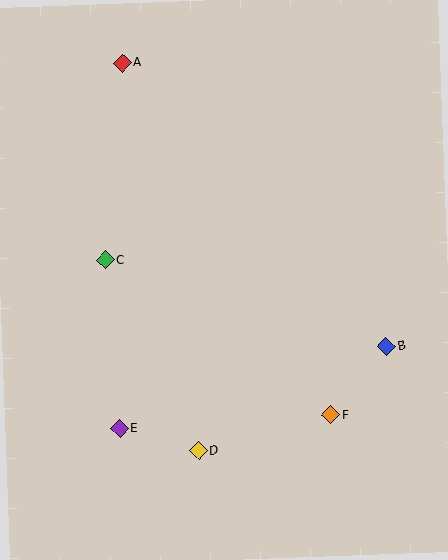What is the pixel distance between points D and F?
The distance between D and F is 137 pixels.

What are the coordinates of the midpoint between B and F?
The midpoint between B and F is at (359, 381).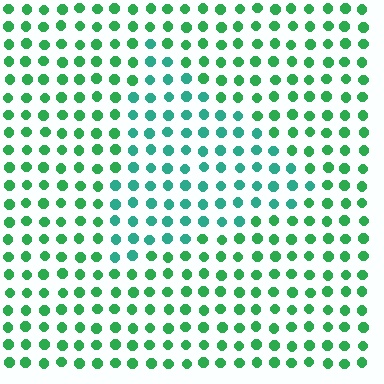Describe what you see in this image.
The image is filled with small green elements in a uniform arrangement. A triangle-shaped region is visible where the elements are tinted to a slightly different hue, forming a subtle color boundary.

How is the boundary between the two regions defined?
The boundary is defined purely by a slight shift in hue (about 29 degrees). Spacing, size, and orientation are identical on both sides.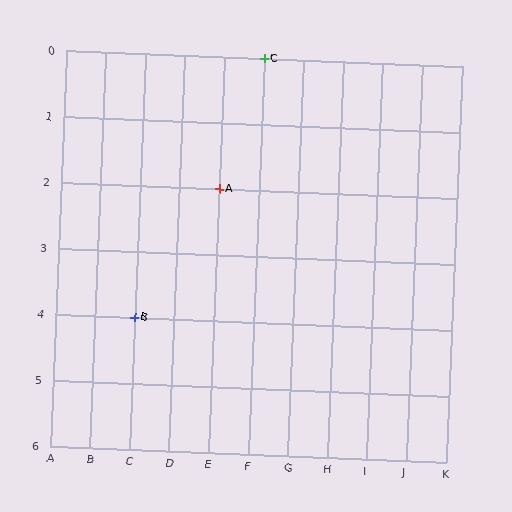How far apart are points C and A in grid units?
Points C and A are 1 column and 2 rows apart (about 2.2 grid units diagonally).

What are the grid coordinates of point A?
Point A is at grid coordinates (E, 2).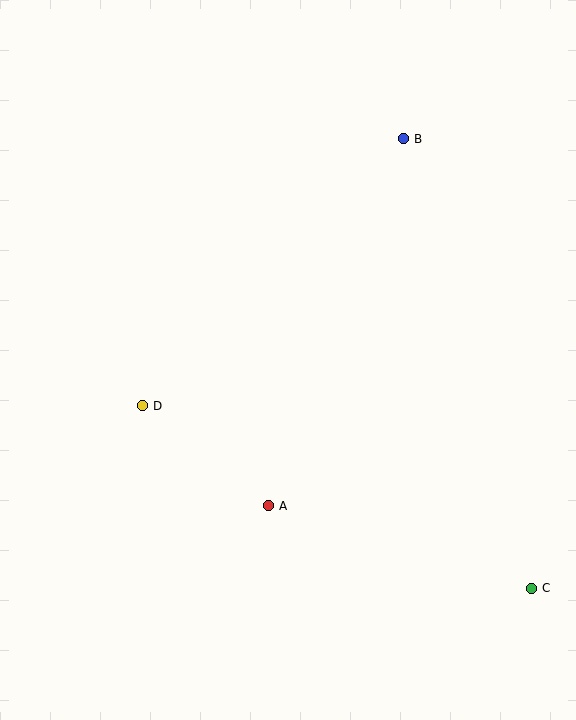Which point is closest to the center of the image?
Point A at (269, 506) is closest to the center.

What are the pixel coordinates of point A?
Point A is at (269, 506).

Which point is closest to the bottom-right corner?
Point C is closest to the bottom-right corner.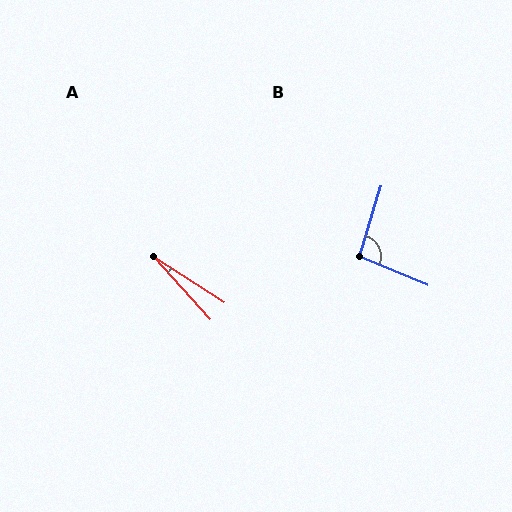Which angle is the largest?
B, at approximately 96 degrees.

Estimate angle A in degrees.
Approximately 15 degrees.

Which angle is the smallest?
A, at approximately 15 degrees.